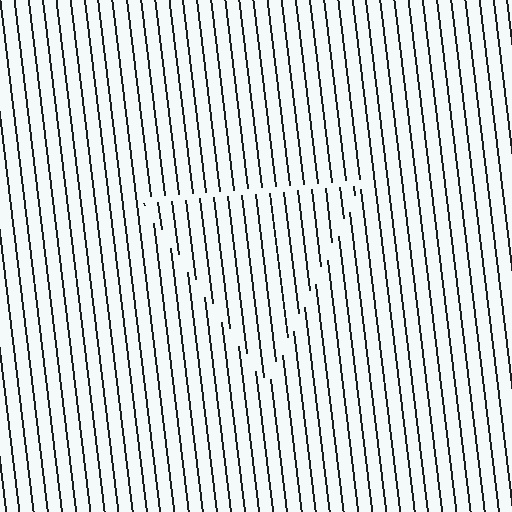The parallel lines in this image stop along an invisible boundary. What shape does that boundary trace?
An illusory triangle. The interior of the shape contains the same grating, shifted by half a period — the contour is defined by the phase discontinuity where line-ends from the inner and outer gratings abut.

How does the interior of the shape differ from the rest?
The interior of the shape contains the same grating, shifted by half a period — the contour is defined by the phase discontinuity where line-ends from the inner and outer gratings abut.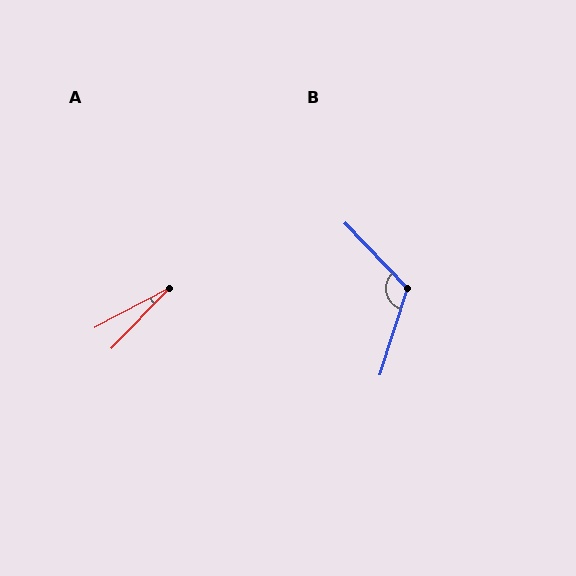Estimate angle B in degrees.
Approximately 119 degrees.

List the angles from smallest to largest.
A (18°), B (119°).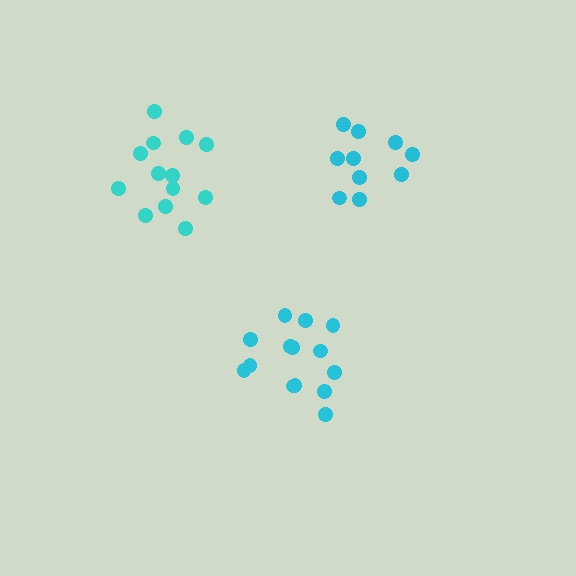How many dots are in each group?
Group 1: 14 dots, Group 2: 10 dots, Group 3: 13 dots (37 total).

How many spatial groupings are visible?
There are 3 spatial groupings.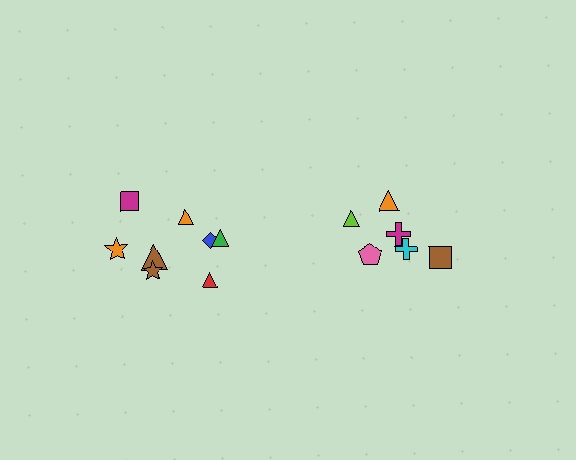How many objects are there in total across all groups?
There are 14 objects.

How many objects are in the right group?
There are 6 objects.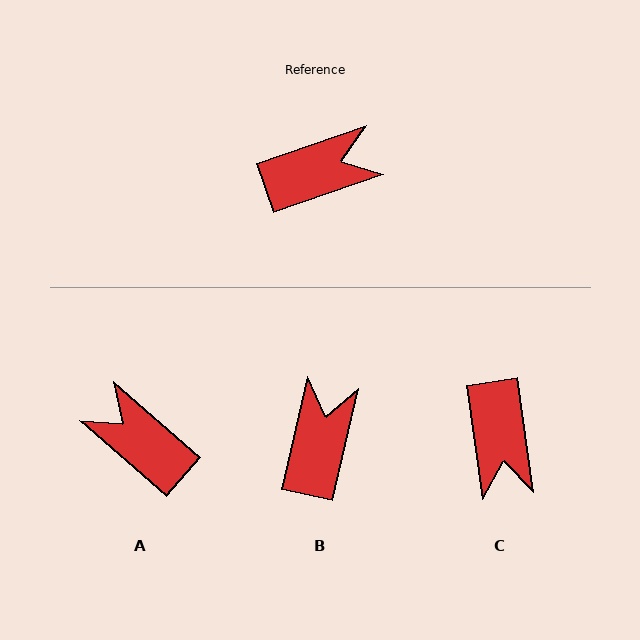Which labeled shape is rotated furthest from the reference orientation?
A, about 120 degrees away.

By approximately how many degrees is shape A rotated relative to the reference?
Approximately 120 degrees counter-clockwise.